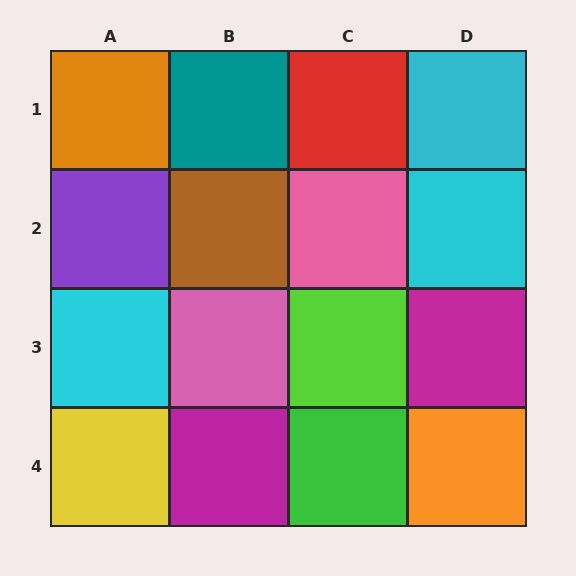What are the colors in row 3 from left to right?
Cyan, pink, lime, magenta.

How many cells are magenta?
2 cells are magenta.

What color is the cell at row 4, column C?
Green.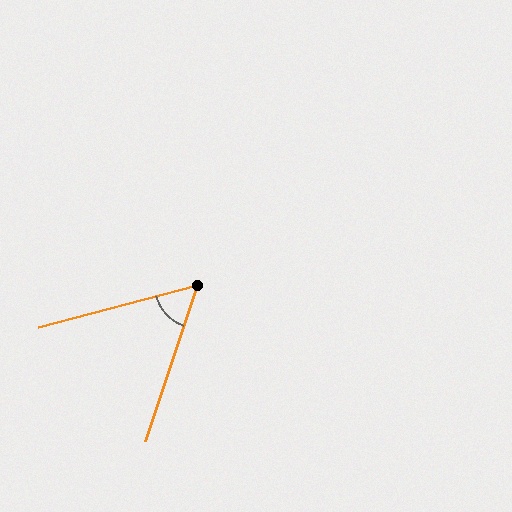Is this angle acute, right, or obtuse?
It is acute.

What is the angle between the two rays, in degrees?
Approximately 57 degrees.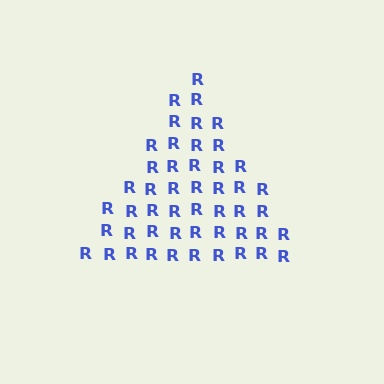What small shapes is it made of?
It is made of small letter R's.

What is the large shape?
The large shape is a triangle.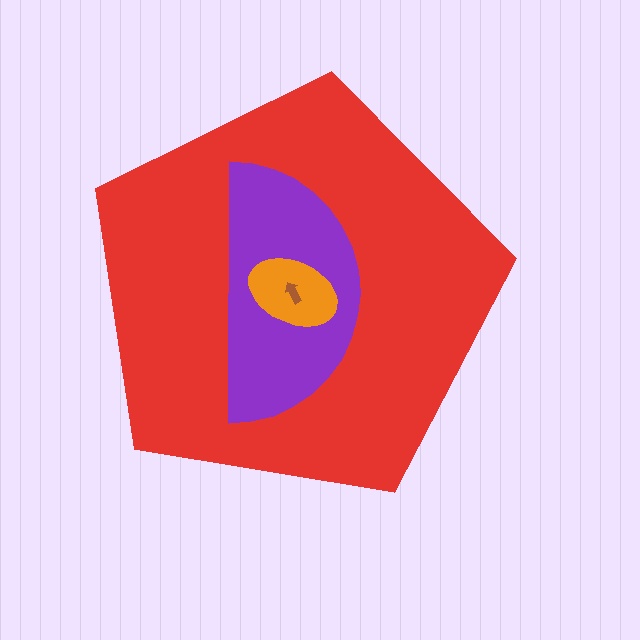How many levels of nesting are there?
4.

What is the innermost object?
The brown arrow.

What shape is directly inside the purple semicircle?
The orange ellipse.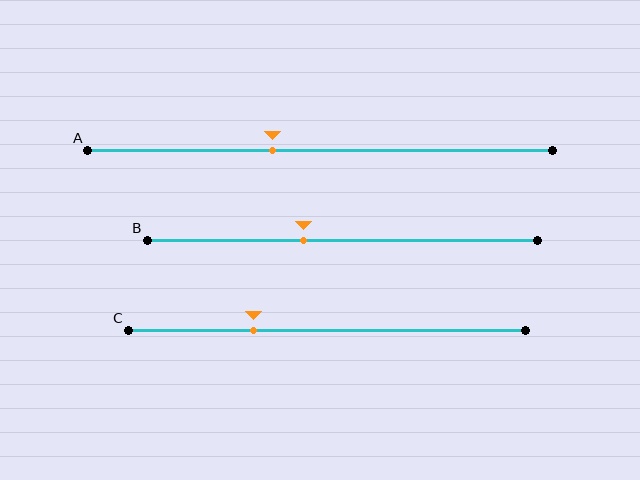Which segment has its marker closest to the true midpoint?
Segment B has its marker closest to the true midpoint.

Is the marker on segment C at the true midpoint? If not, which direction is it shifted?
No, the marker on segment C is shifted to the left by about 19% of the segment length.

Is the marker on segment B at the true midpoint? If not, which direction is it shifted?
No, the marker on segment B is shifted to the left by about 10% of the segment length.